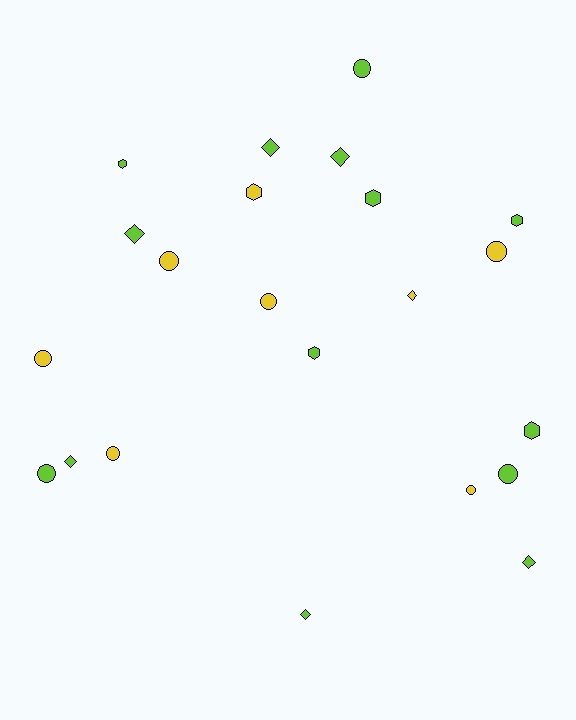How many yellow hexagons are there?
There is 1 yellow hexagon.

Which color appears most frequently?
Lime, with 14 objects.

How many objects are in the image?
There are 22 objects.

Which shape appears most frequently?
Circle, with 9 objects.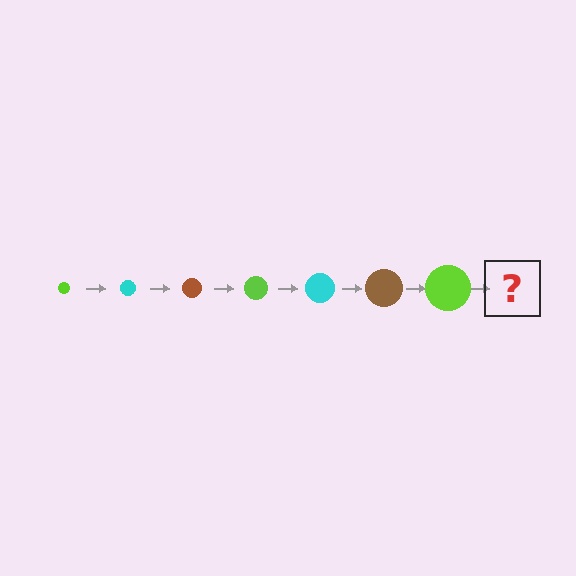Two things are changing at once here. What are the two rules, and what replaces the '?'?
The two rules are that the circle grows larger each step and the color cycles through lime, cyan, and brown. The '?' should be a cyan circle, larger than the previous one.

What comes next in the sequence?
The next element should be a cyan circle, larger than the previous one.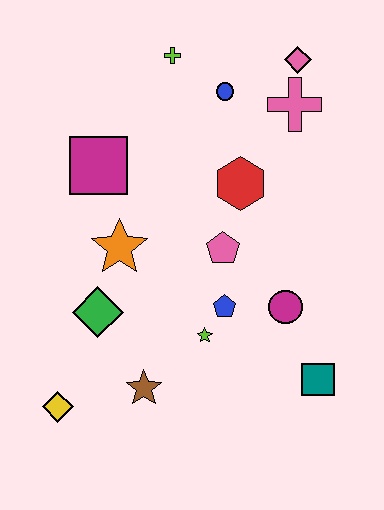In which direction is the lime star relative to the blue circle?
The lime star is below the blue circle.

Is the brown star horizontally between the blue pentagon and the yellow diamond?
Yes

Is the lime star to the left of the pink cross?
Yes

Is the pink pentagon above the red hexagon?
No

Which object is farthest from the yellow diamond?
The pink diamond is farthest from the yellow diamond.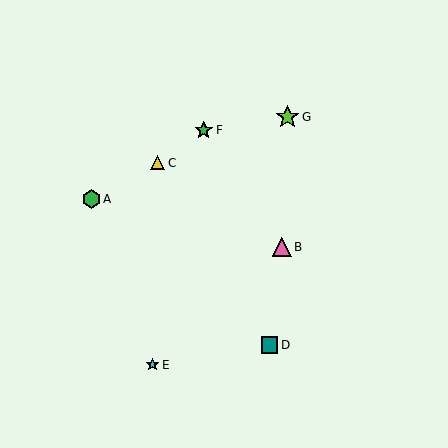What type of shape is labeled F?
Shape F is a green star.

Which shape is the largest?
The lime star (labeled G) is the largest.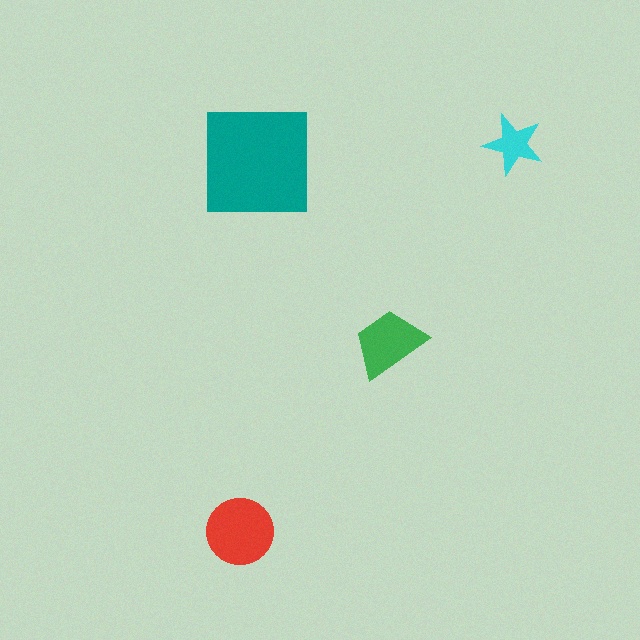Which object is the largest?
The teal square.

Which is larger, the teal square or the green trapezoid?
The teal square.